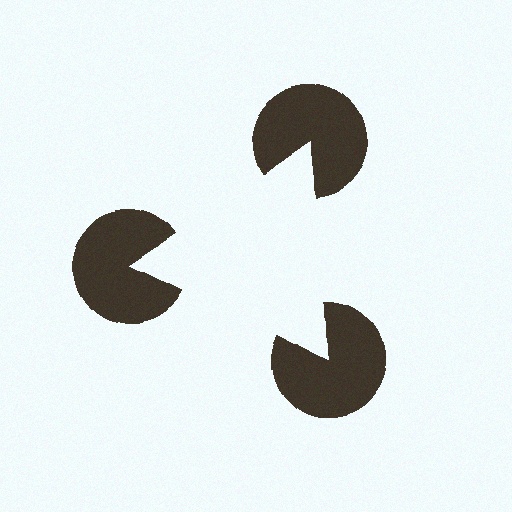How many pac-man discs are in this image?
There are 3 — one at each vertex of the illusory triangle.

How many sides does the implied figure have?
3 sides.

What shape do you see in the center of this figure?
An illusory triangle — its edges are inferred from the aligned wedge cuts in the pac-man discs, not physically drawn.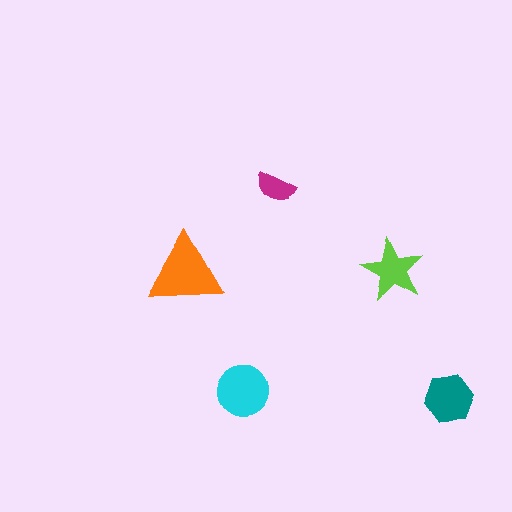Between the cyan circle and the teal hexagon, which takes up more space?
The cyan circle.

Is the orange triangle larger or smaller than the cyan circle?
Larger.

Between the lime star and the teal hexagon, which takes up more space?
The teal hexagon.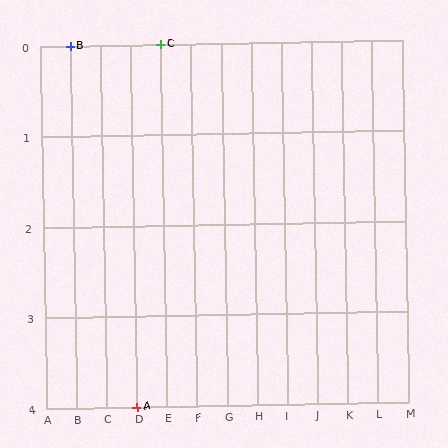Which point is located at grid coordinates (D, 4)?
Point A is at (D, 4).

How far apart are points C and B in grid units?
Points C and B are 3 columns apart.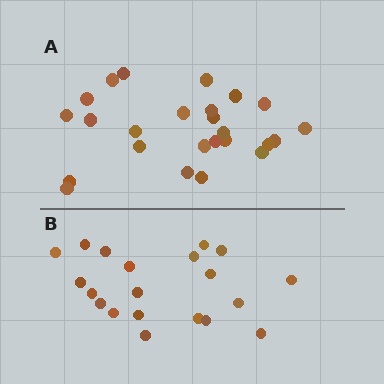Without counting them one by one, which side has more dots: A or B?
Region A (the top region) has more dots.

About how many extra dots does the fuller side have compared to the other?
Region A has about 5 more dots than region B.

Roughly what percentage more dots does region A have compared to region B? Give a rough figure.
About 25% more.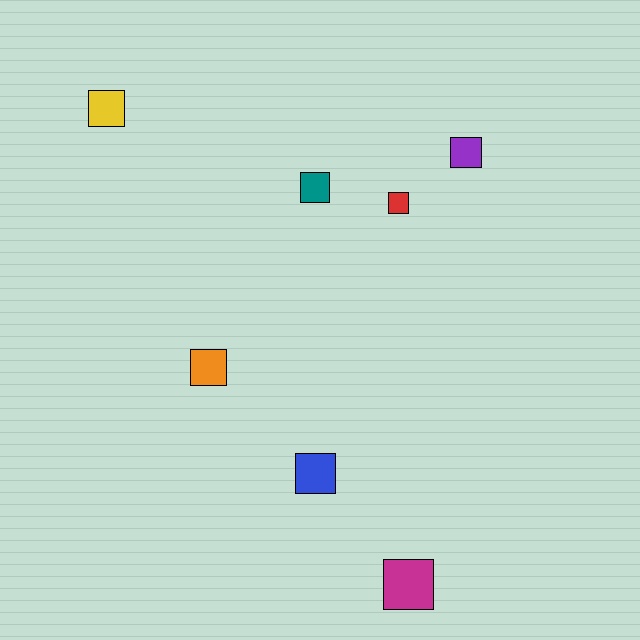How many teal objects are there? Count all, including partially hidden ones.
There is 1 teal object.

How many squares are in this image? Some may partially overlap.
There are 7 squares.